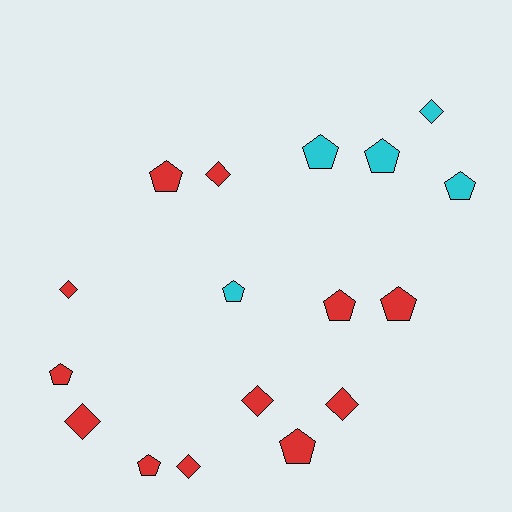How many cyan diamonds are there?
There is 1 cyan diamond.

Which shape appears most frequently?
Pentagon, with 10 objects.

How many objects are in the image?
There are 17 objects.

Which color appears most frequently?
Red, with 12 objects.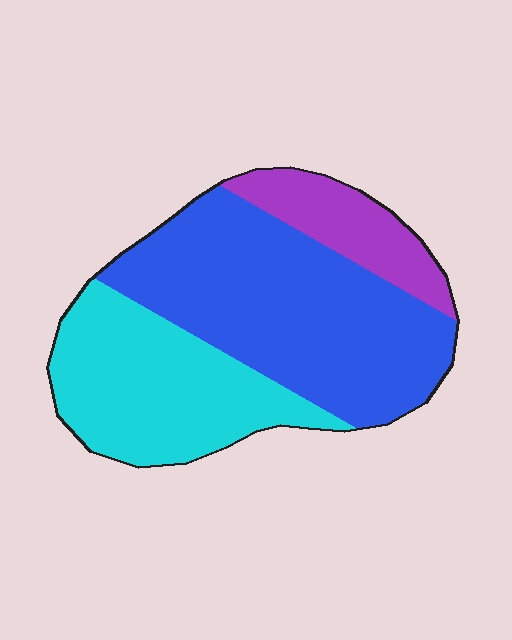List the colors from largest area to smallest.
From largest to smallest: blue, cyan, purple.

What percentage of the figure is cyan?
Cyan takes up about one third (1/3) of the figure.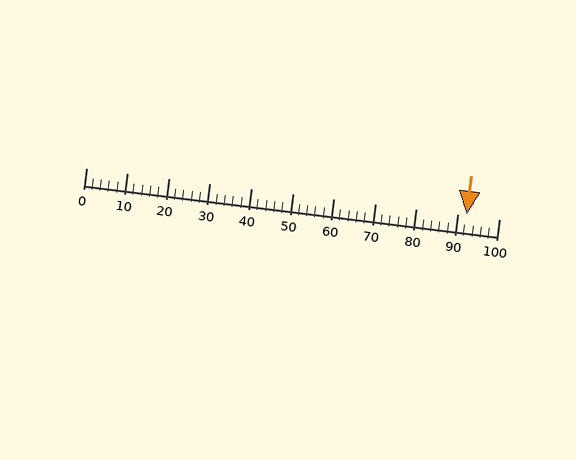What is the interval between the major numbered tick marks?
The major tick marks are spaced 10 units apart.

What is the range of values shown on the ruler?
The ruler shows values from 0 to 100.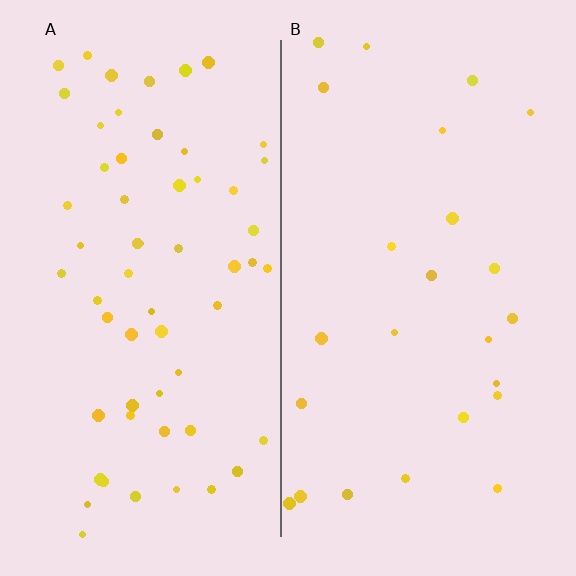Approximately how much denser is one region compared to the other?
Approximately 2.4× — region A over region B.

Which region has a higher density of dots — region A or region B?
A (the left).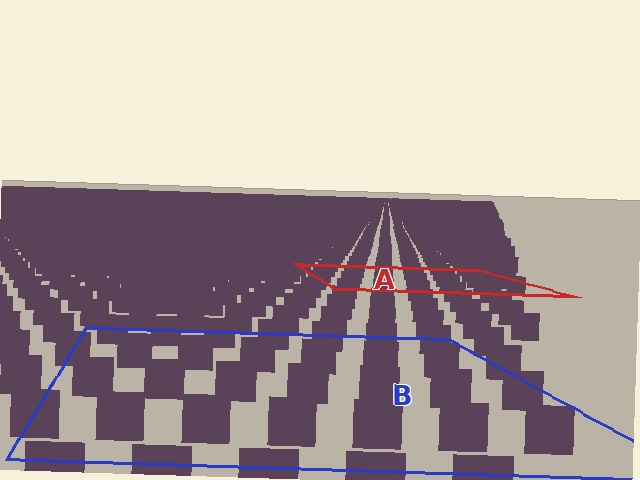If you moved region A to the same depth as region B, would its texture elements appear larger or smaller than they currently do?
They would appear larger. At a closer depth, the same texture elements are projected at a bigger on-screen size.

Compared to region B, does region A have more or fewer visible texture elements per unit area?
Region A has more texture elements per unit area — they are packed more densely because it is farther away.